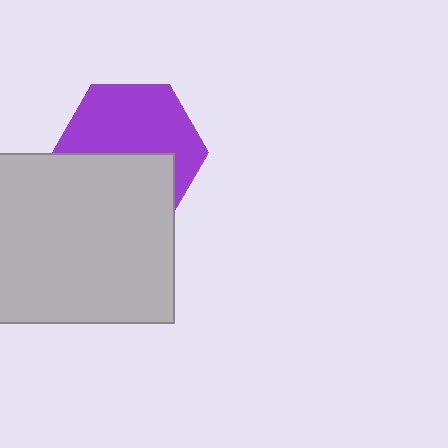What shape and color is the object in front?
The object in front is a light gray rectangle.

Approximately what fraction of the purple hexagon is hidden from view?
Roughly 43% of the purple hexagon is hidden behind the light gray rectangle.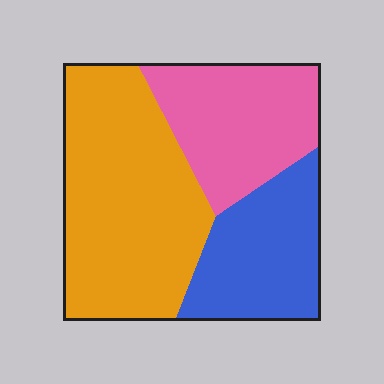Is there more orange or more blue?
Orange.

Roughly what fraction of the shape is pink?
Pink takes up about one quarter (1/4) of the shape.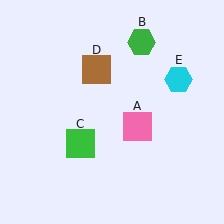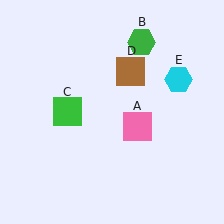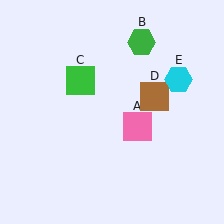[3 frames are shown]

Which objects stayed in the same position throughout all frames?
Pink square (object A) and green hexagon (object B) and cyan hexagon (object E) remained stationary.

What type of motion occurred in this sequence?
The green square (object C), brown square (object D) rotated clockwise around the center of the scene.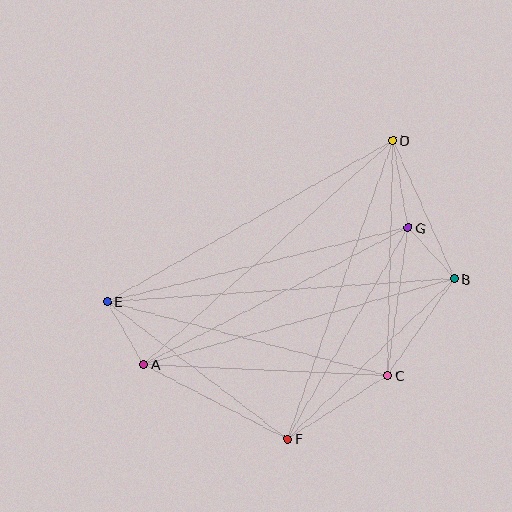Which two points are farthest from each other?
Points B and E are farthest from each other.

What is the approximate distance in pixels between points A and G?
The distance between A and G is approximately 298 pixels.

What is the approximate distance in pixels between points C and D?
The distance between C and D is approximately 235 pixels.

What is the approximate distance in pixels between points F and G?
The distance between F and G is approximately 243 pixels.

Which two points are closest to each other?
Points B and G are closest to each other.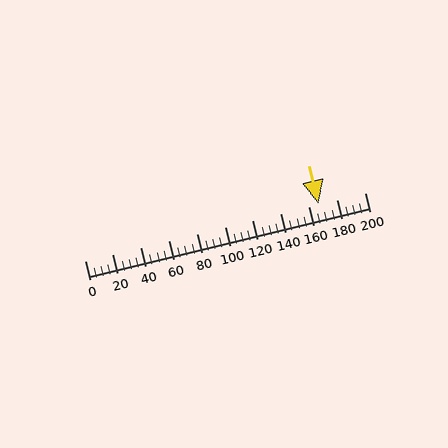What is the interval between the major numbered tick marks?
The major tick marks are spaced 20 units apart.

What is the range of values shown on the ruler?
The ruler shows values from 0 to 200.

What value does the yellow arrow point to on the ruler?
The yellow arrow points to approximately 167.